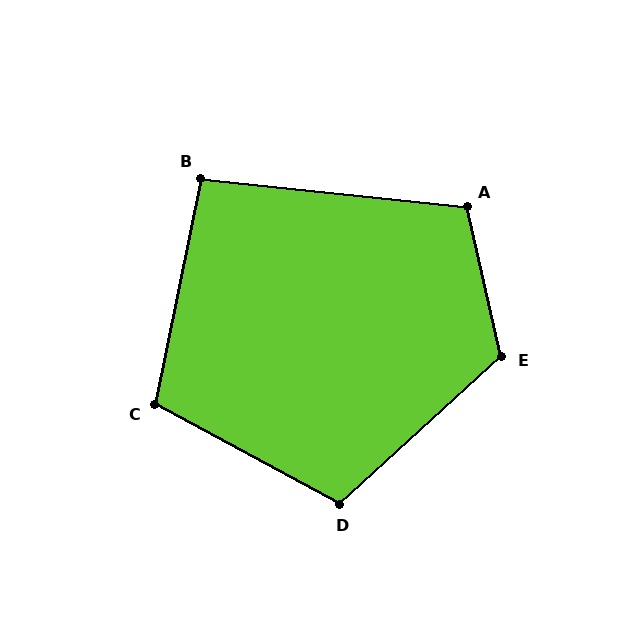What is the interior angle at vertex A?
Approximately 109 degrees (obtuse).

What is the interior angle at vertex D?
Approximately 109 degrees (obtuse).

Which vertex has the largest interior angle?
E, at approximately 119 degrees.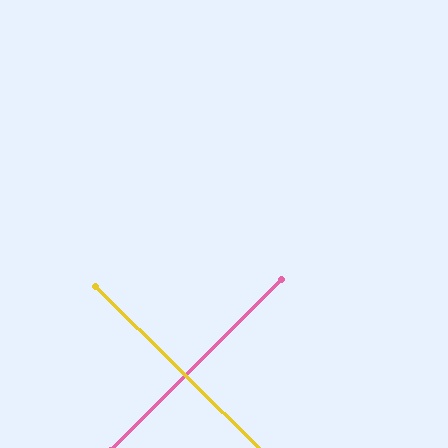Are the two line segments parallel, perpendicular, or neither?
Perpendicular — they meet at approximately 90°.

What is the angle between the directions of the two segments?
Approximately 90 degrees.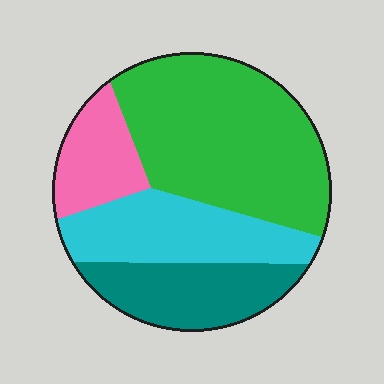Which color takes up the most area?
Green, at roughly 45%.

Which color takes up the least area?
Pink, at roughly 15%.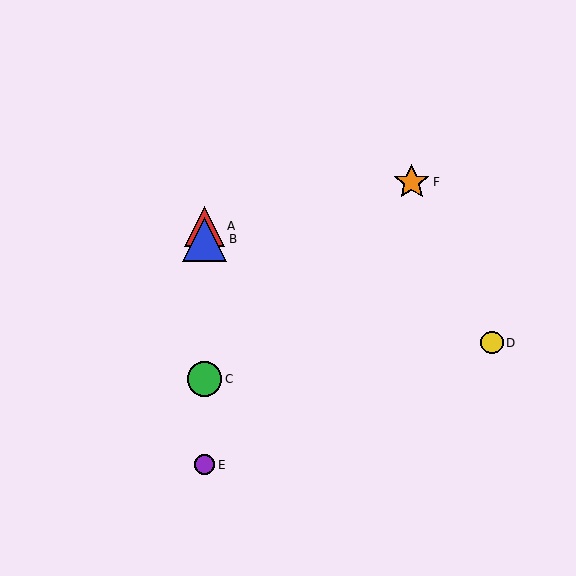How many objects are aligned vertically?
4 objects (A, B, C, E) are aligned vertically.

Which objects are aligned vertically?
Objects A, B, C, E are aligned vertically.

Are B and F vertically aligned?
No, B is at x≈205 and F is at x≈412.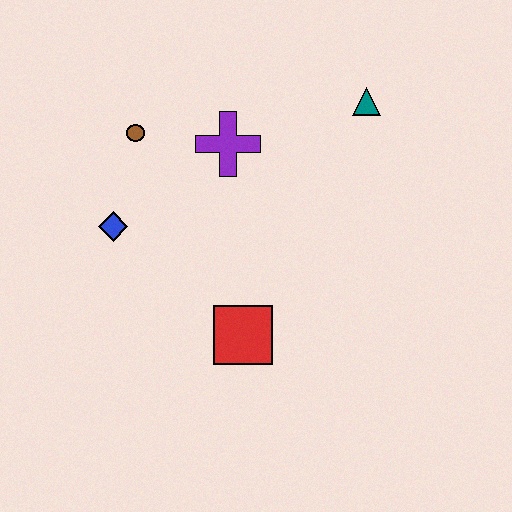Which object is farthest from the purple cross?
The red square is farthest from the purple cross.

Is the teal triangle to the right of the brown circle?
Yes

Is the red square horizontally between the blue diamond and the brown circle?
No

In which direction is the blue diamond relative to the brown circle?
The blue diamond is below the brown circle.